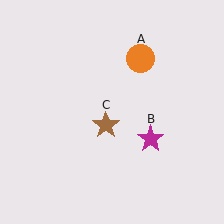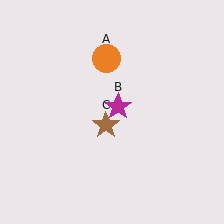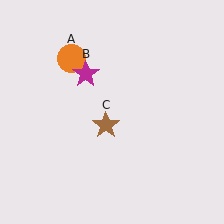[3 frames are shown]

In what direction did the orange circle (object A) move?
The orange circle (object A) moved left.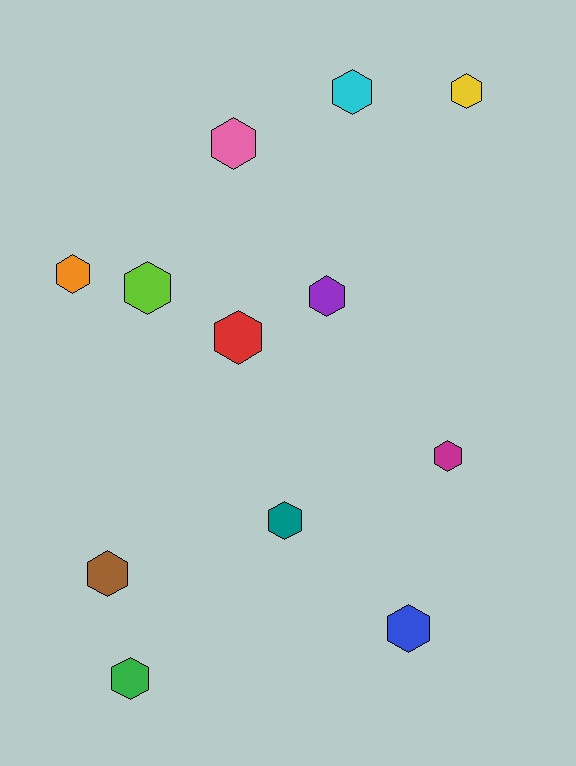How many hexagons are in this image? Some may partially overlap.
There are 12 hexagons.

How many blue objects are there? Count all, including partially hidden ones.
There is 1 blue object.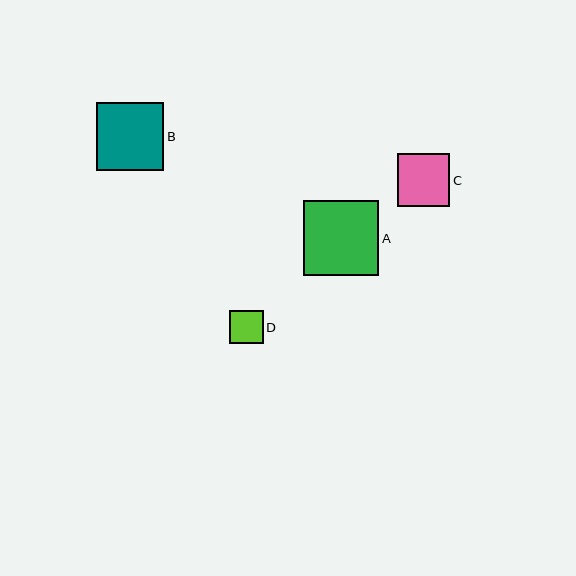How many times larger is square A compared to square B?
Square A is approximately 1.1 times the size of square B.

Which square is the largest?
Square A is the largest with a size of approximately 76 pixels.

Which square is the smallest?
Square D is the smallest with a size of approximately 34 pixels.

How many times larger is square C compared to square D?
Square C is approximately 1.5 times the size of square D.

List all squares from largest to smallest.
From largest to smallest: A, B, C, D.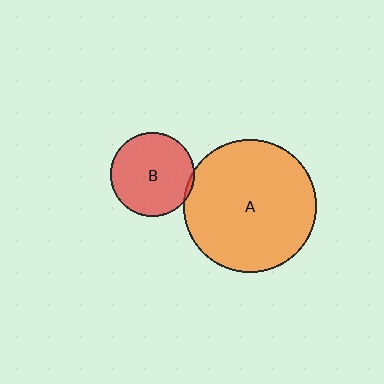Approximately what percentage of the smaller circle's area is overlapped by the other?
Approximately 5%.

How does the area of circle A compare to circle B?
Approximately 2.5 times.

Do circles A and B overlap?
Yes.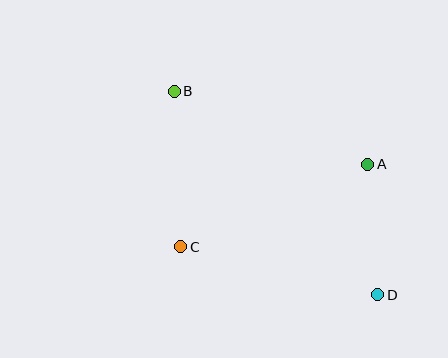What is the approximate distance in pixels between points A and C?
The distance between A and C is approximately 204 pixels.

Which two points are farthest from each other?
Points B and D are farthest from each other.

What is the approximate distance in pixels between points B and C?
The distance between B and C is approximately 156 pixels.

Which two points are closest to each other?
Points A and D are closest to each other.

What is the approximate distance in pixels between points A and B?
The distance between A and B is approximately 207 pixels.